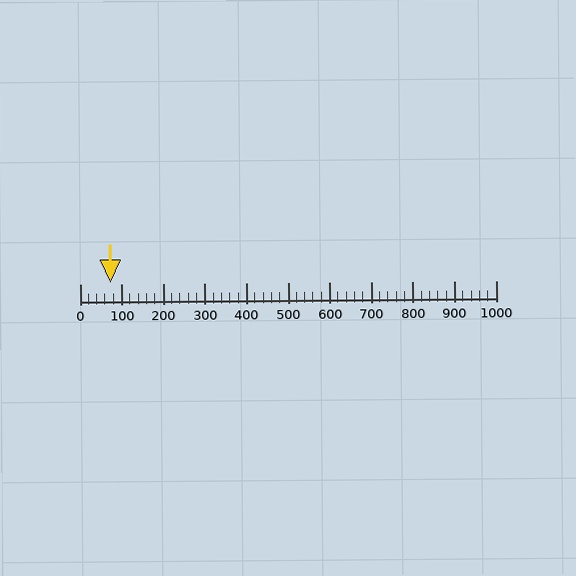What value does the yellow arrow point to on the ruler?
The yellow arrow points to approximately 74.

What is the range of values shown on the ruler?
The ruler shows values from 0 to 1000.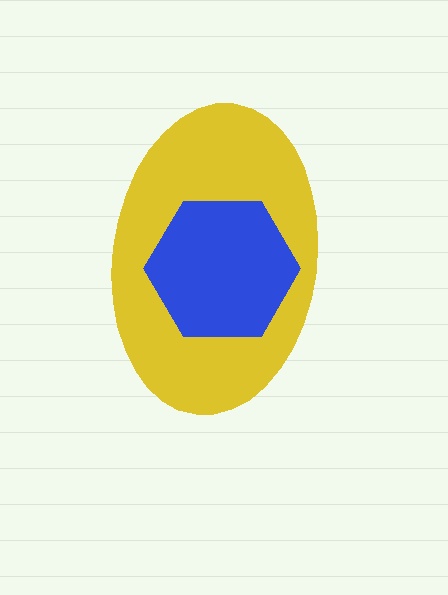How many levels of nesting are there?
2.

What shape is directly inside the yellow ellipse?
The blue hexagon.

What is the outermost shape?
The yellow ellipse.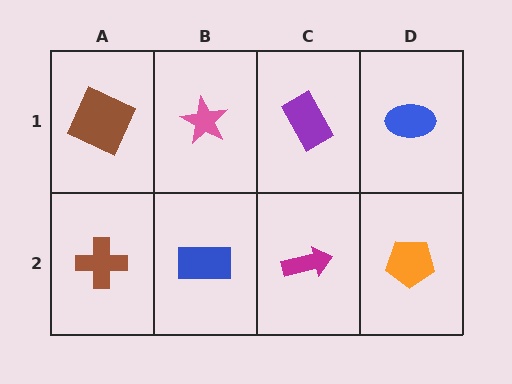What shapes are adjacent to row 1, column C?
A magenta arrow (row 2, column C), a pink star (row 1, column B), a blue ellipse (row 1, column D).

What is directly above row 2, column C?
A purple rectangle.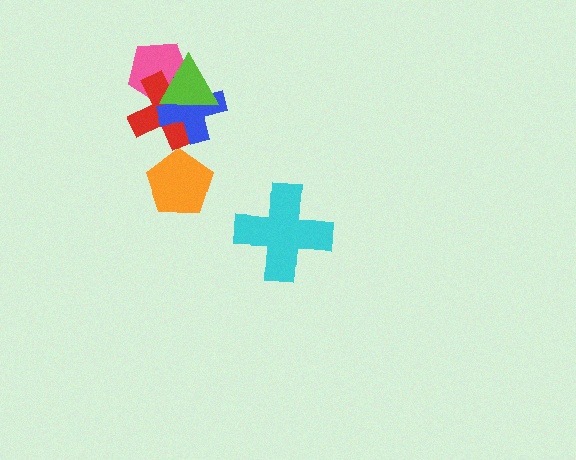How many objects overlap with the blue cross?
3 objects overlap with the blue cross.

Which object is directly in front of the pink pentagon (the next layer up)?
The red cross is directly in front of the pink pentagon.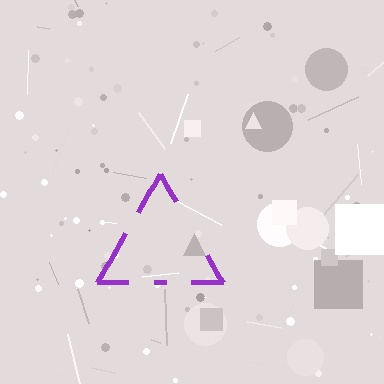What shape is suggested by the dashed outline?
The dashed outline suggests a triangle.